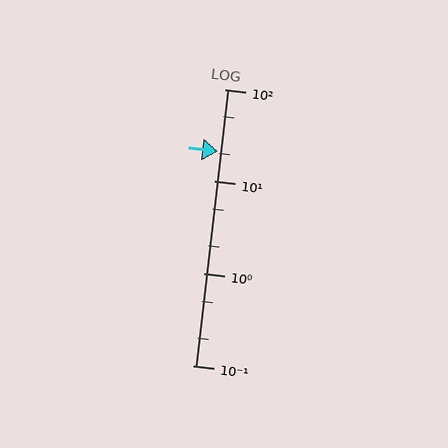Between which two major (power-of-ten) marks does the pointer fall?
The pointer is between 10 and 100.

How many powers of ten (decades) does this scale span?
The scale spans 3 decades, from 0.1 to 100.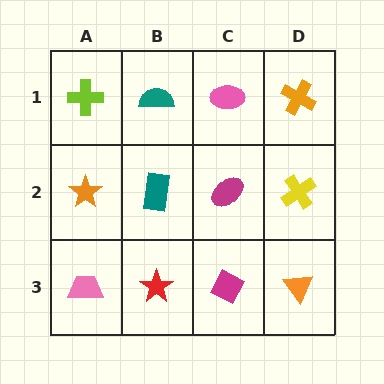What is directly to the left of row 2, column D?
A magenta ellipse.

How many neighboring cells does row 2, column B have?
4.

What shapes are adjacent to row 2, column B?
A teal semicircle (row 1, column B), a red star (row 3, column B), an orange star (row 2, column A), a magenta ellipse (row 2, column C).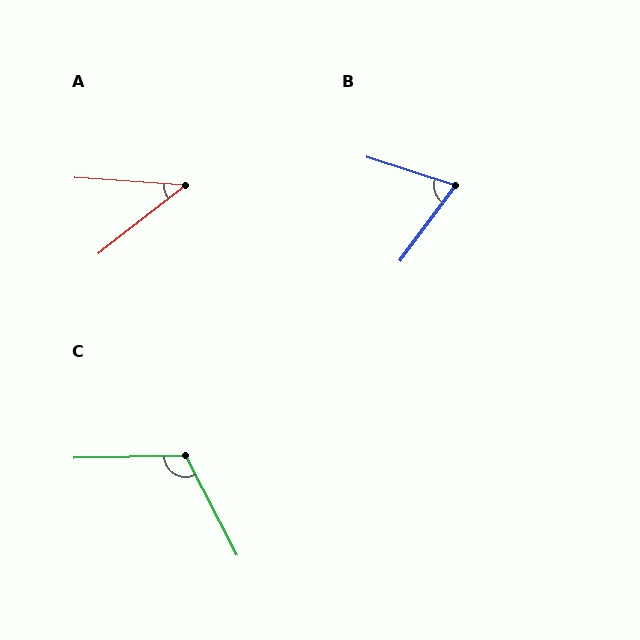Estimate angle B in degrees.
Approximately 71 degrees.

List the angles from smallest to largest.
A (42°), B (71°), C (116°).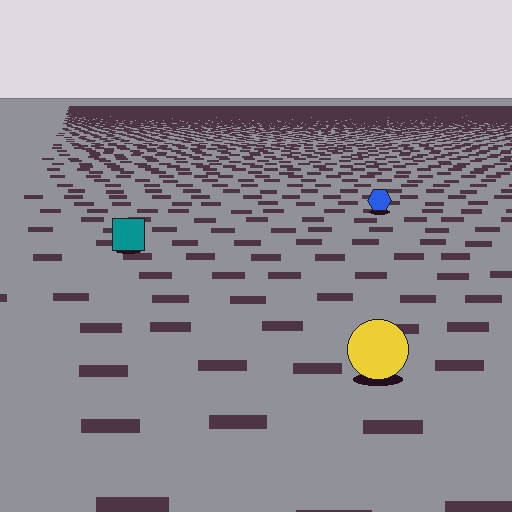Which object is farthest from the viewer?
The blue hexagon is farthest from the viewer. It appears smaller and the ground texture around it is denser.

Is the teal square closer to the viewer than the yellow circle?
No. The yellow circle is closer — you can tell from the texture gradient: the ground texture is coarser near it.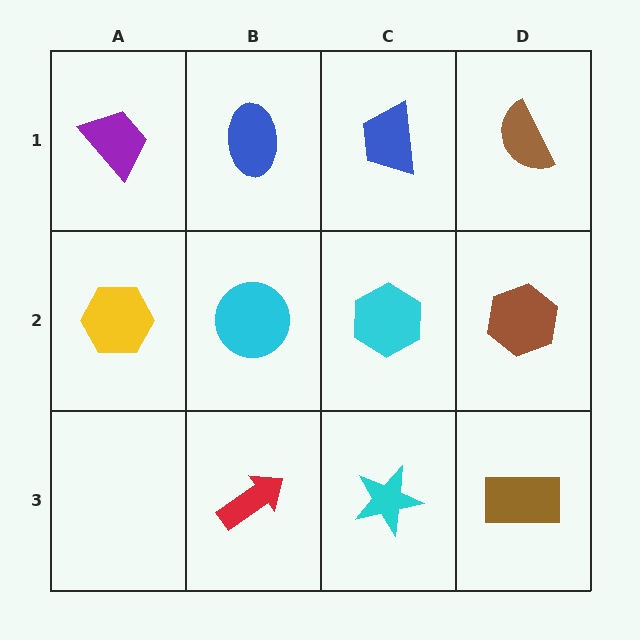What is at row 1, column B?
A blue ellipse.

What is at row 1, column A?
A purple trapezoid.